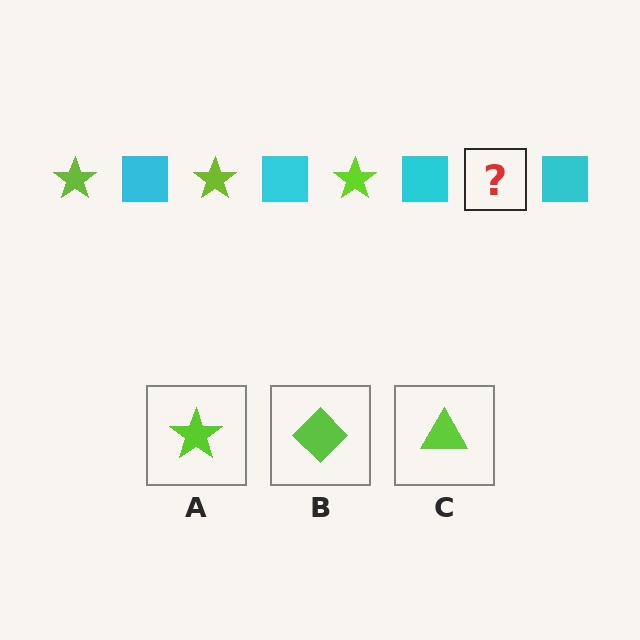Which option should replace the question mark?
Option A.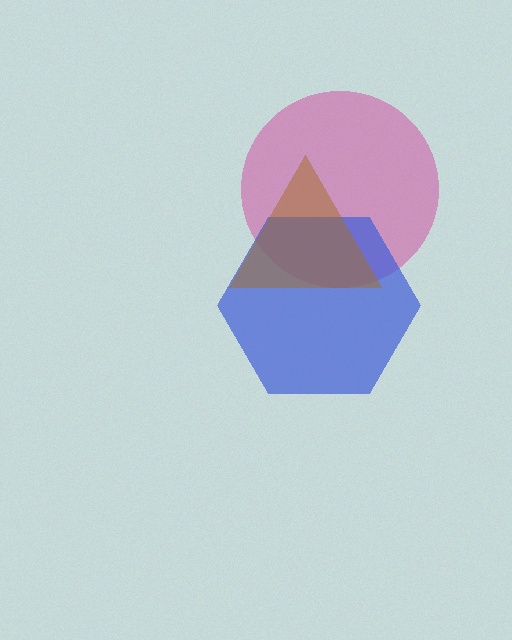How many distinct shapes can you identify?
There are 3 distinct shapes: a magenta circle, a blue hexagon, a brown triangle.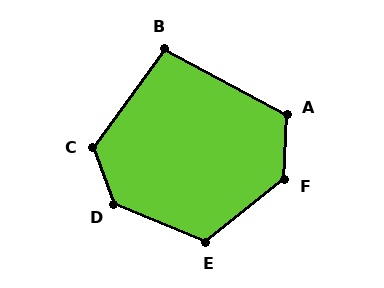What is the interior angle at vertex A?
Approximately 117 degrees (obtuse).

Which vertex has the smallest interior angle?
B, at approximately 97 degrees.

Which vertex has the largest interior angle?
D, at approximately 132 degrees.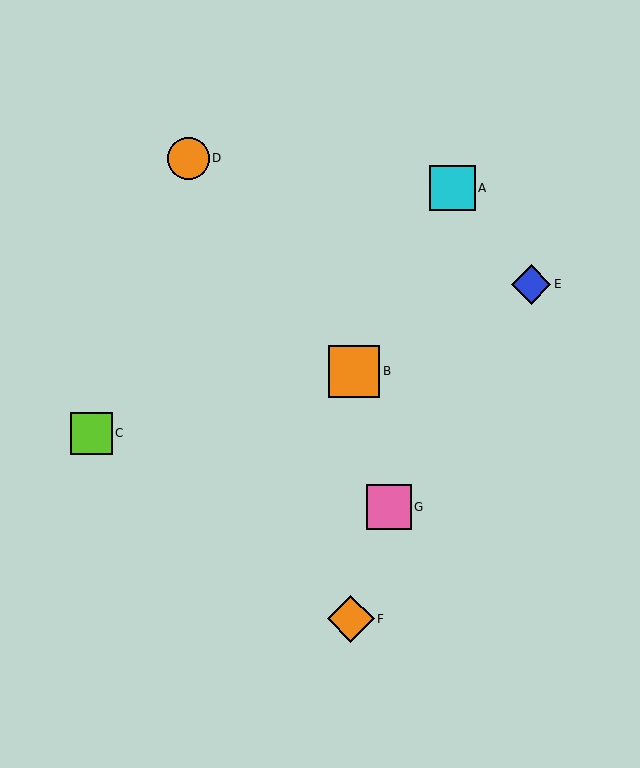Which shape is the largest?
The orange square (labeled B) is the largest.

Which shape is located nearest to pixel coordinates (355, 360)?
The orange square (labeled B) at (354, 371) is nearest to that location.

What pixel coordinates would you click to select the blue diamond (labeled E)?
Click at (531, 284) to select the blue diamond E.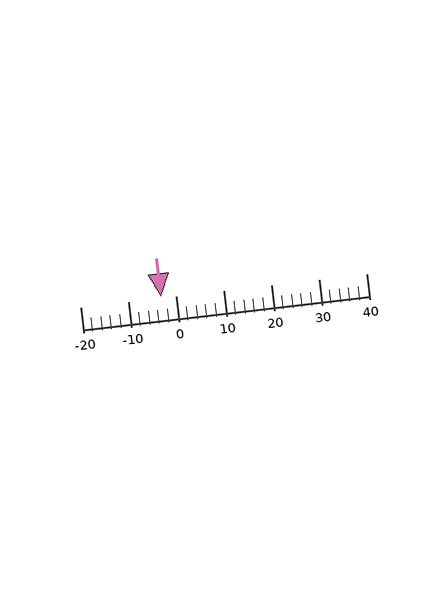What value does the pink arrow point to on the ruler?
The pink arrow points to approximately -3.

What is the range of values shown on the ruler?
The ruler shows values from -20 to 40.